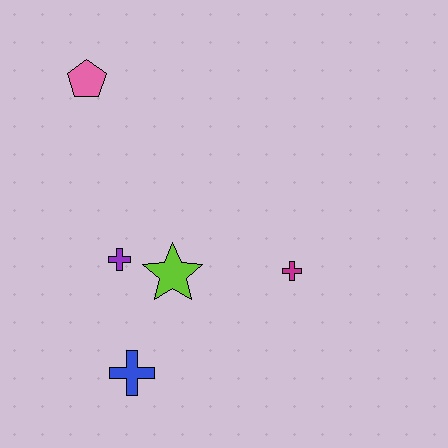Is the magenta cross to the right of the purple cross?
Yes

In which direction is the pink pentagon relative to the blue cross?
The pink pentagon is above the blue cross.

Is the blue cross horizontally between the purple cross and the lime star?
Yes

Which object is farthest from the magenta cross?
The pink pentagon is farthest from the magenta cross.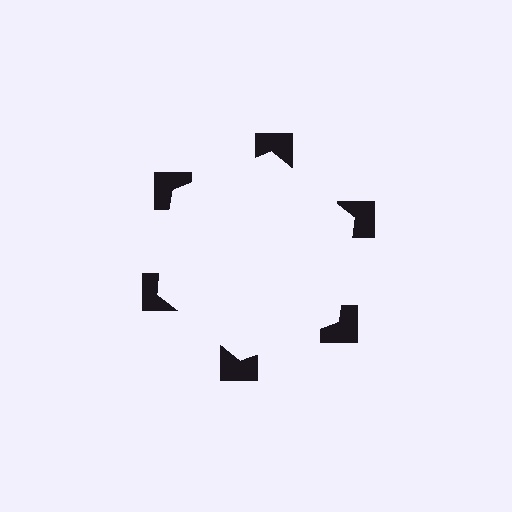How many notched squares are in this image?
There are 6 — one at each vertex of the illusory hexagon.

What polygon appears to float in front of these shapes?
An illusory hexagon — its edges are inferred from the aligned wedge cuts in the notched squares, not physically drawn.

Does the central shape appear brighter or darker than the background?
It typically appears slightly brighter than the background, even though no actual brightness change is drawn.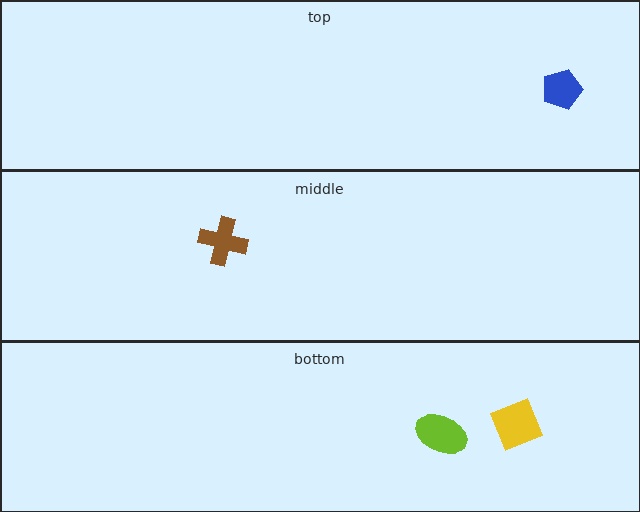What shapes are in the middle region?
The brown cross.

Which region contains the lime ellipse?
The bottom region.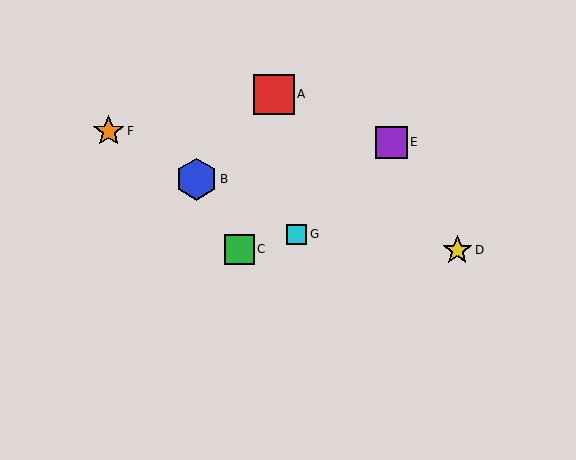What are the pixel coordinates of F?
Object F is at (109, 131).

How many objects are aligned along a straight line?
3 objects (B, F, G) are aligned along a straight line.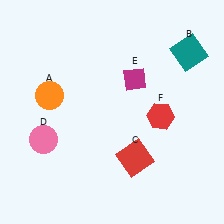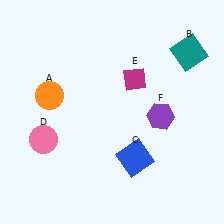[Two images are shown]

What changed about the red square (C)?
In Image 1, C is red. In Image 2, it changed to blue.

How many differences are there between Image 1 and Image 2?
There are 2 differences between the two images.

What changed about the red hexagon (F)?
In Image 1, F is red. In Image 2, it changed to purple.